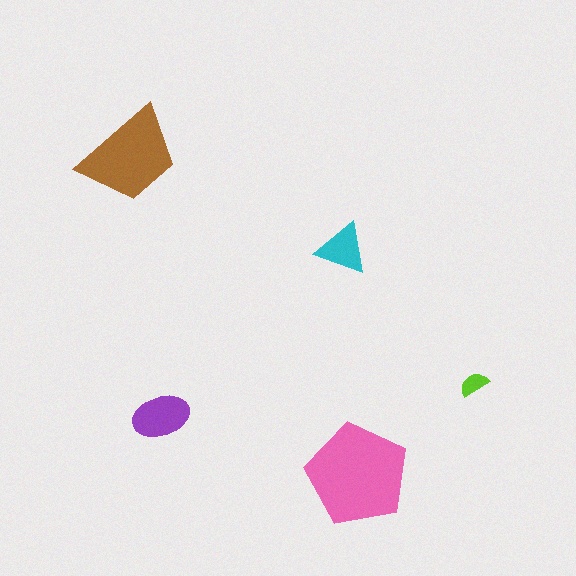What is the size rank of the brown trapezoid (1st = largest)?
2nd.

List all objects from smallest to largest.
The lime semicircle, the cyan triangle, the purple ellipse, the brown trapezoid, the pink pentagon.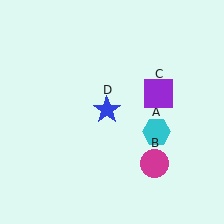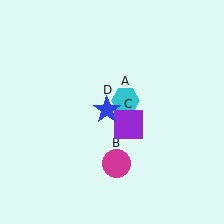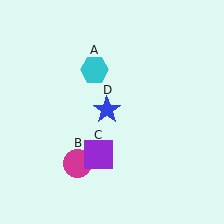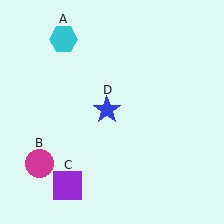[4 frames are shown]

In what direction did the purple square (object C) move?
The purple square (object C) moved down and to the left.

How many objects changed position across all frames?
3 objects changed position: cyan hexagon (object A), magenta circle (object B), purple square (object C).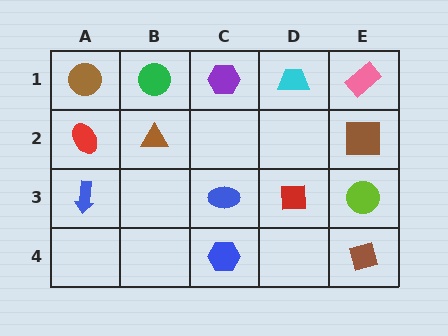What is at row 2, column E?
A brown square.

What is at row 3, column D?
A red square.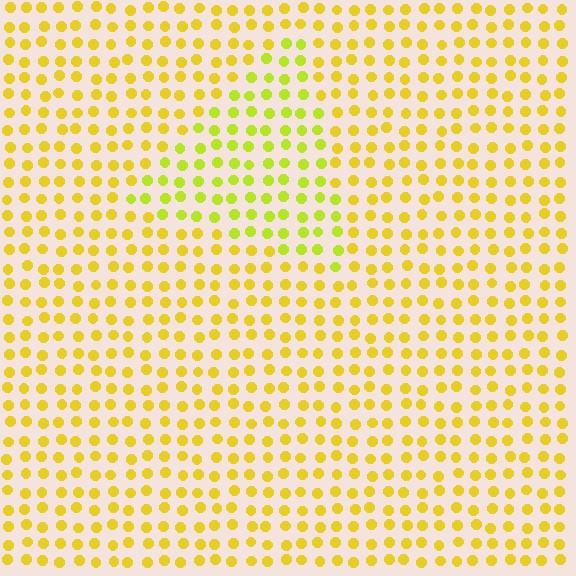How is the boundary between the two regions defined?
The boundary is defined purely by a slight shift in hue (about 23 degrees). Spacing, size, and orientation are identical on both sides.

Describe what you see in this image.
The image is filled with small yellow elements in a uniform arrangement. A triangle-shaped region is visible where the elements are tinted to a slightly different hue, forming a subtle color boundary.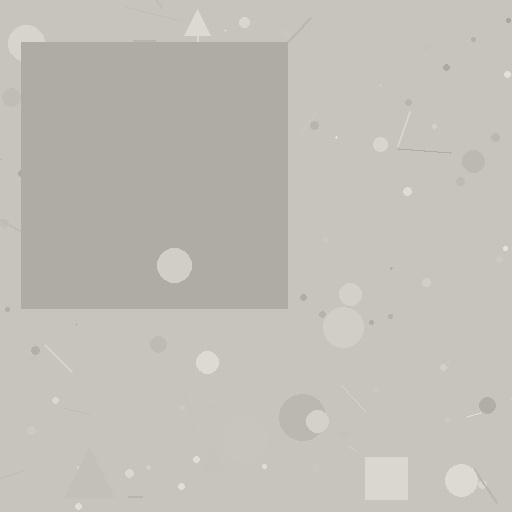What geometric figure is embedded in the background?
A square is embedded in the background.